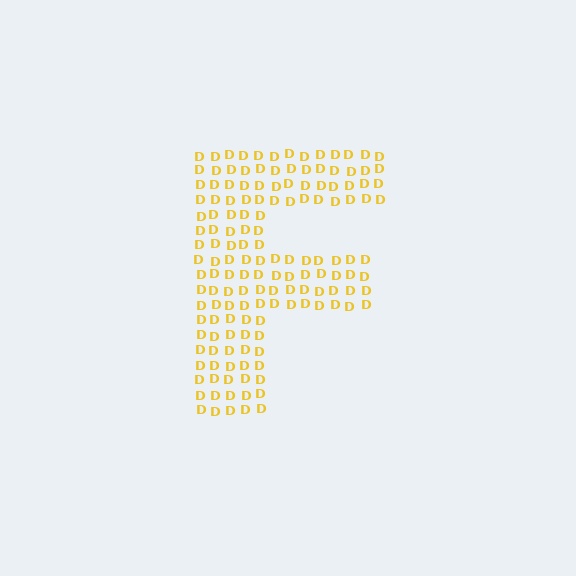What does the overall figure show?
The overall figure shows the letter F.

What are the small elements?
The small elements are letter D's.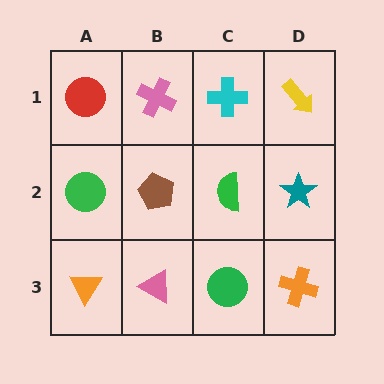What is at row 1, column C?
A cyan cross.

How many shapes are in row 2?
4 shapes.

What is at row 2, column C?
A green semicircle.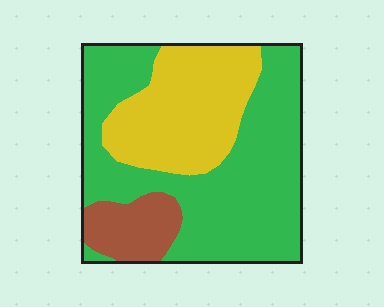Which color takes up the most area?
Green, at roughly 60%.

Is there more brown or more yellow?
Yellow.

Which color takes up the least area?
Brown, at roughly 10%.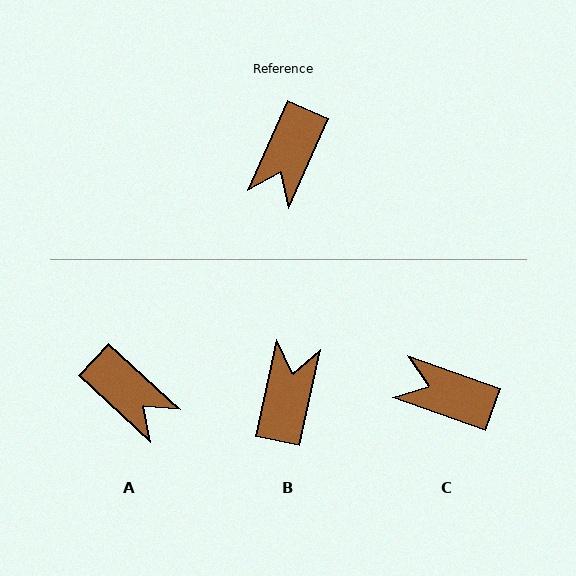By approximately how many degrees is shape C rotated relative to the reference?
Approximately 86 degrees clockwise.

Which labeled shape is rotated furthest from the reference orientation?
B, about 168 degrees away.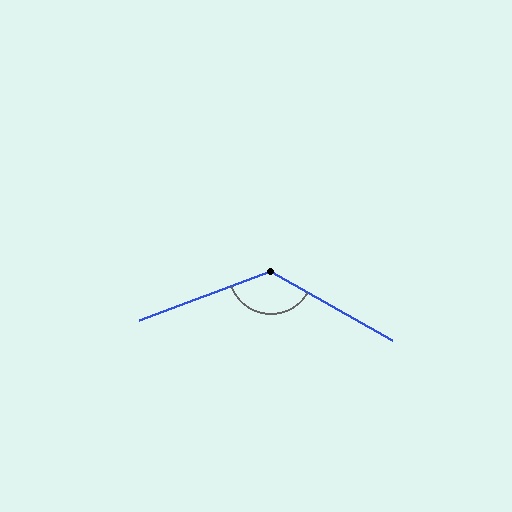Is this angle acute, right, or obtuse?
It is obtuse.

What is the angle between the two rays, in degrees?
Approximately 130 degrees.